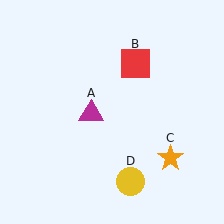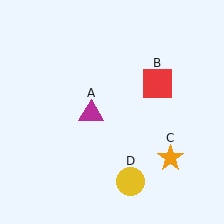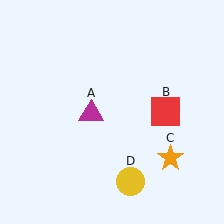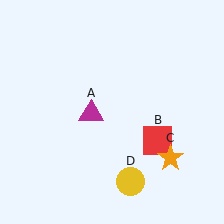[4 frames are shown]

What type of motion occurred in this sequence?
The red square (object B) rotated clockwise around the center of the scene.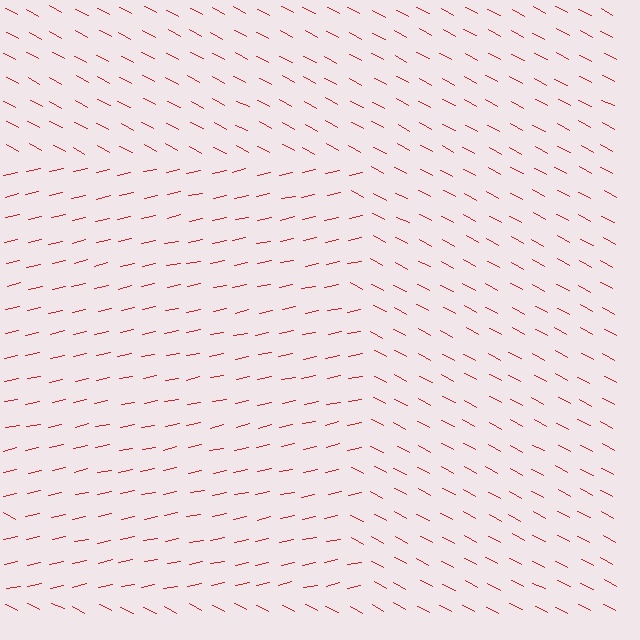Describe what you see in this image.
The image is filled with small red line segments. A rectangle region in the image has lines oriented differently from the surrounding lines, creating a visible texture boundary.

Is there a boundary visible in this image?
Yes, there is a texture boundary formed by a change in line orientation.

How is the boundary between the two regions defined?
The boundary is defined purely by a change in line orientation (approximately 40 degrees difference). All lines are the same color and thickness.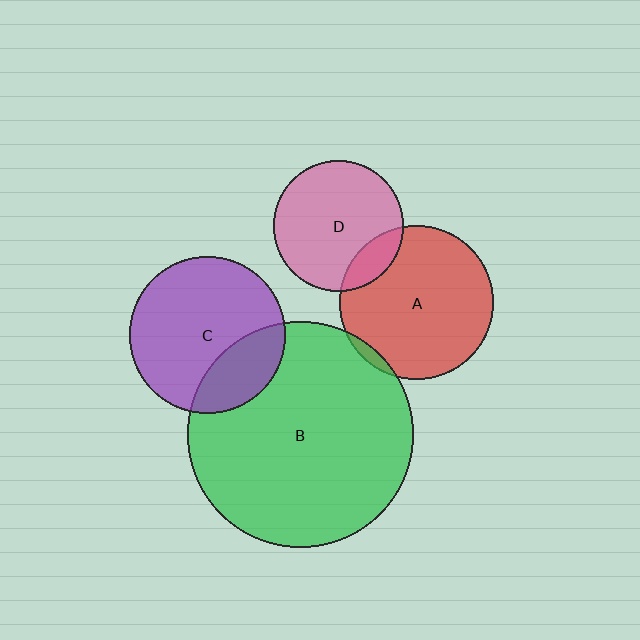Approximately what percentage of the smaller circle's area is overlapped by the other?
Approximately 25%.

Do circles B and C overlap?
Yes.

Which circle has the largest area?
Circle B (green).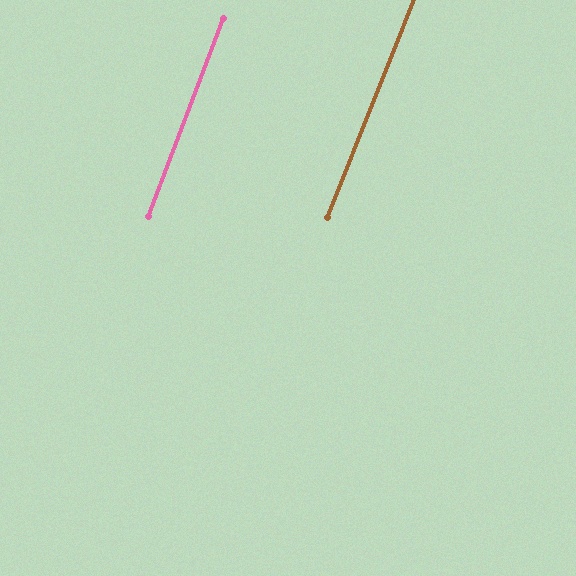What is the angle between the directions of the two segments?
Approximately 1 degree.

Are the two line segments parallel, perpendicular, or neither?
Parallel — their directions differ by only 0.8°.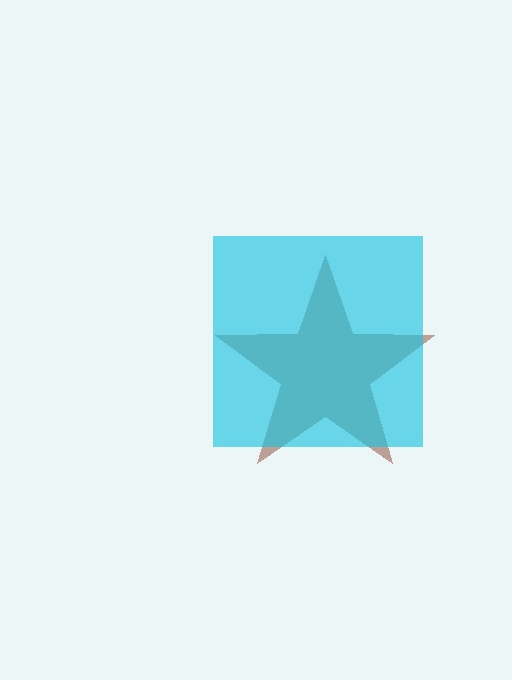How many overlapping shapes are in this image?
There are 2 overlapping shapes in the image.